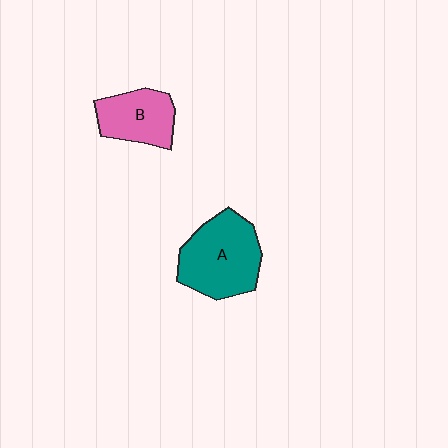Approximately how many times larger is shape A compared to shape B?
Approximately 1.5 times.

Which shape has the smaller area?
Shape B (pink).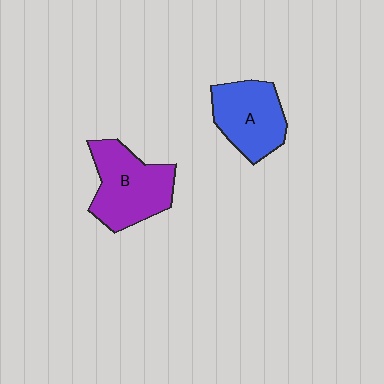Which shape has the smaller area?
Shape A (blue).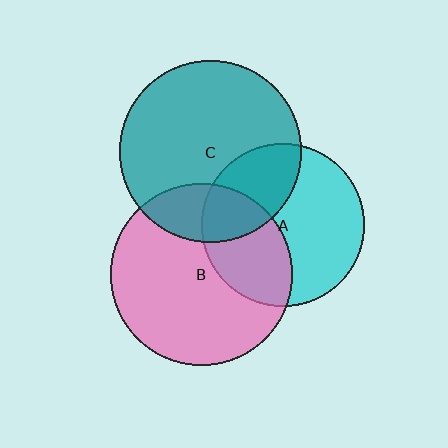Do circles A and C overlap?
Yes.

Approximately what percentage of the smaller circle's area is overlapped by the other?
Approximately 30%.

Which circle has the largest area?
Circle B (pink).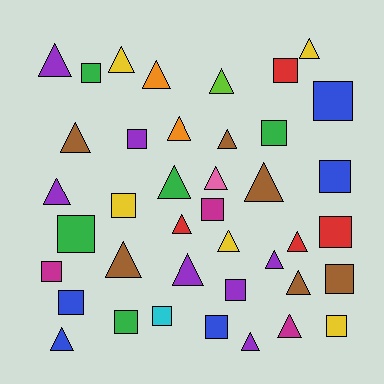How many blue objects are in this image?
There are 5 blue objects.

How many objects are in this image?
There are 40 objects.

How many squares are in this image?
There are 18 squares.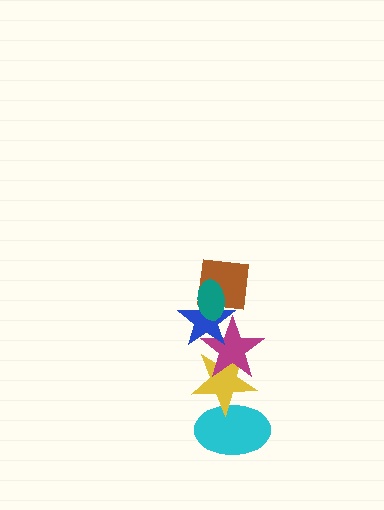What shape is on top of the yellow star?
The magenta star is on top of the yellow star.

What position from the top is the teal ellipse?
The teal ellipse is 1st from the top.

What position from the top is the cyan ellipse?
The cyan ellipse is 6th from the top.